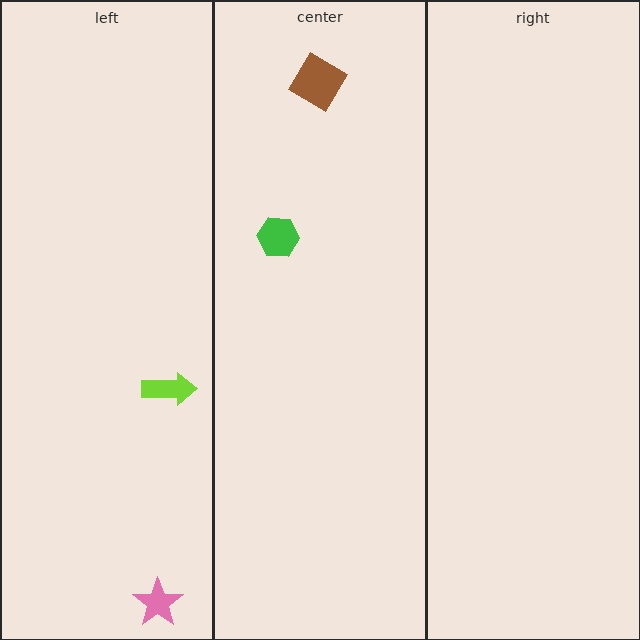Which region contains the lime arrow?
The left region.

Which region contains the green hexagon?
The center region.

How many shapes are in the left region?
2.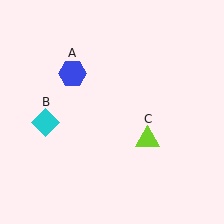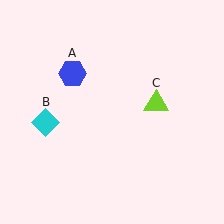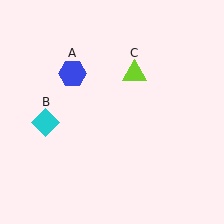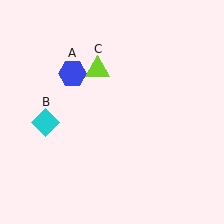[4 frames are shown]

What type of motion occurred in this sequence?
The lime triangle (object C) rotated counterclockwise around the center of the scene.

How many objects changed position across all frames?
1 object changed position: lime triangle (object C).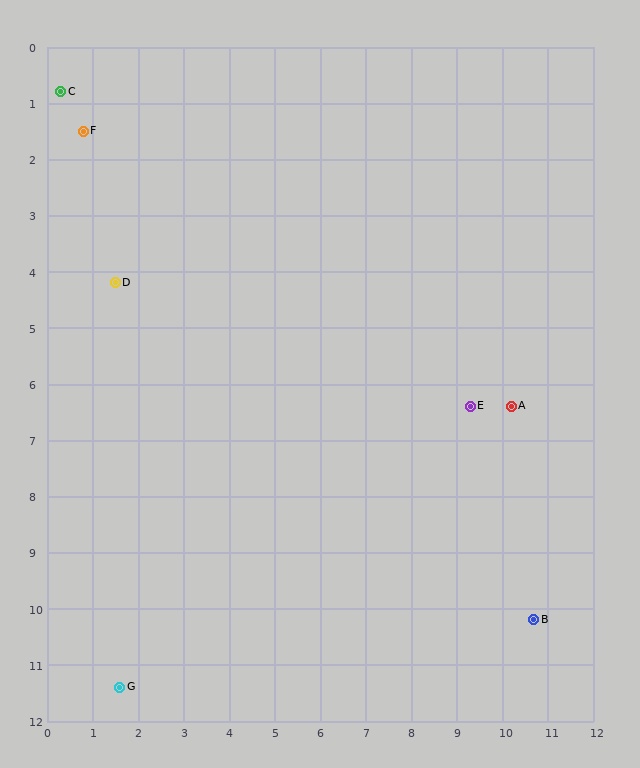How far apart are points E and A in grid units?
Points E and A are about 0.9 grid units apart.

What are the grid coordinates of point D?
Point D is at approximately (1.5, 4.2).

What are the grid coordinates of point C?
Point C is at approximately (0.3, 0.8).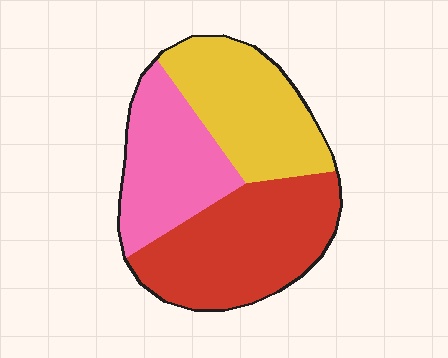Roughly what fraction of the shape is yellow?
Yellow takes up between a sixth and a third of the shape.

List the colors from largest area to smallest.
From largest to smallest: red, yellow, pink.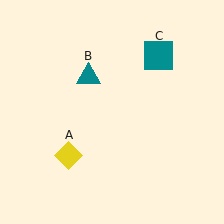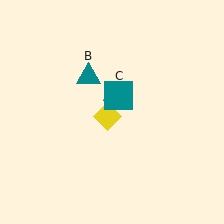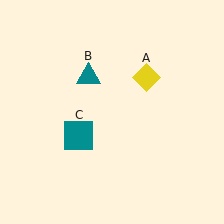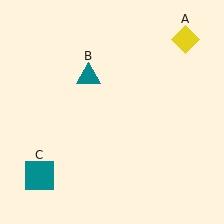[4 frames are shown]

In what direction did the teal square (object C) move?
The teal square (object C) moved down and to the left.